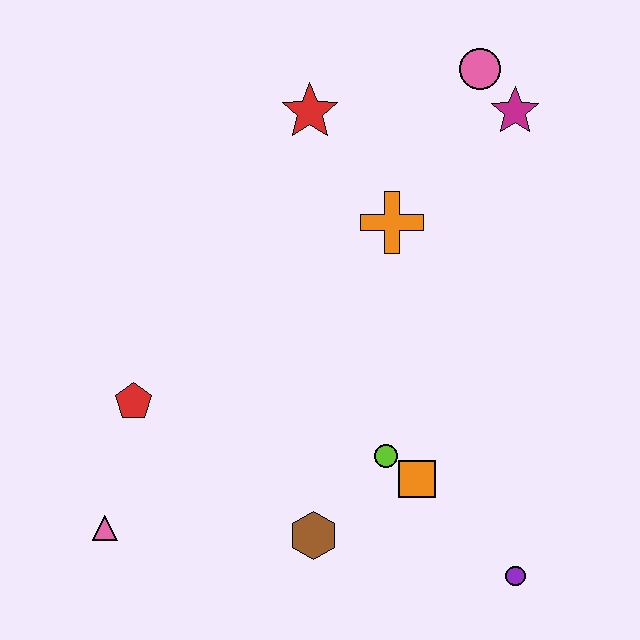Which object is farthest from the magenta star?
The pink triangle is farthest from the magenta star.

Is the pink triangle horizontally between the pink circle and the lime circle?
No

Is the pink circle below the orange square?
No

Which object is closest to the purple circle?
The orange square is closest to the purple circle.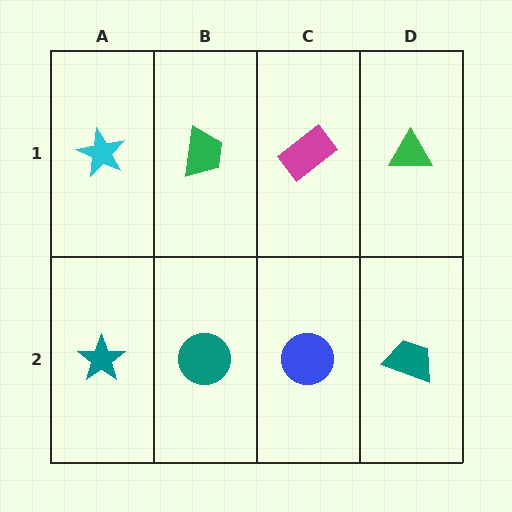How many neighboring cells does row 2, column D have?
2.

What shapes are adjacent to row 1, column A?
A teal star (row 2, column A), a green trapezoid (row 1, column B).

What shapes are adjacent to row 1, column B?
A teal circle (row 2, column B), a cyan star (row 1, column A), a magenta rectangle (row 1, column C).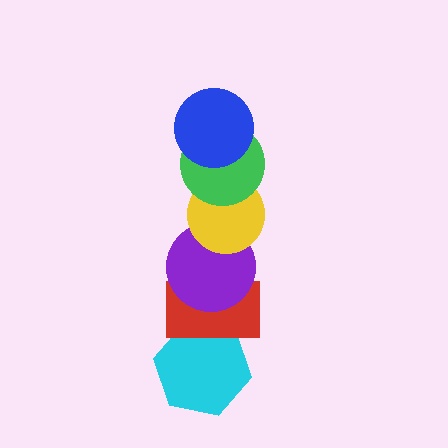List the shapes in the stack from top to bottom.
From top to bottom: the blue circle, the green circle, the yellow circle, the purple circle, the red rectangle, the cyan hexagon.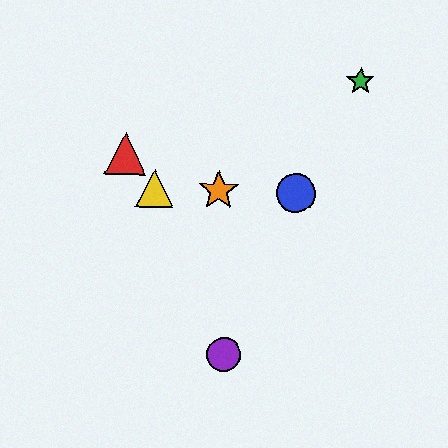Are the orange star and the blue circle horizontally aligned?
Yes, both are at y≈191.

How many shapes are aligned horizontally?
3 shapes (the blue circle, the yellow triangle, the orange star) are aligned horizontally.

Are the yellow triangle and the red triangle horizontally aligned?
No, the yellow triangle is at y≈189 and the red triangle is at y≈154.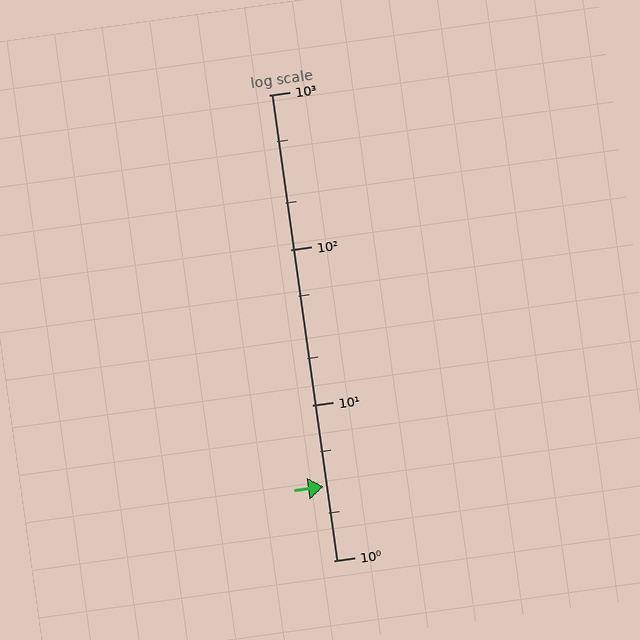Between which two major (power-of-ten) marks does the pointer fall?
The pointer is between 1 and 10.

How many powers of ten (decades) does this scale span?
The scale spans 3 decades, from 1 to 1000.